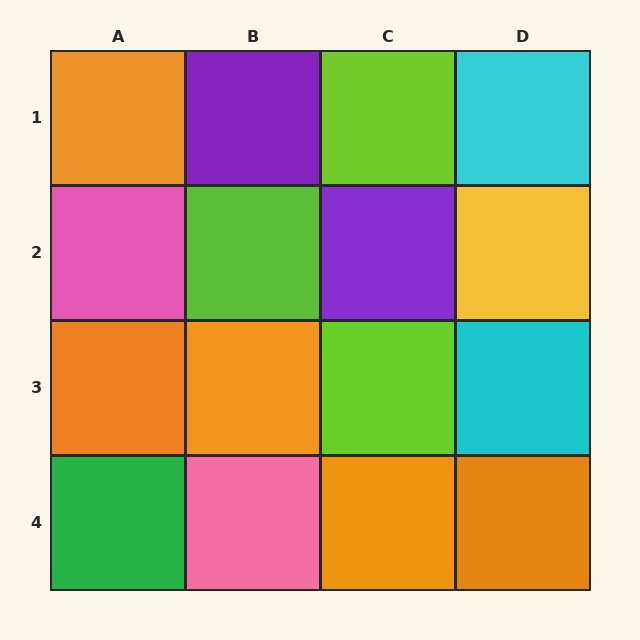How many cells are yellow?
1 cell is yellow.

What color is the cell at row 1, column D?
Cyan.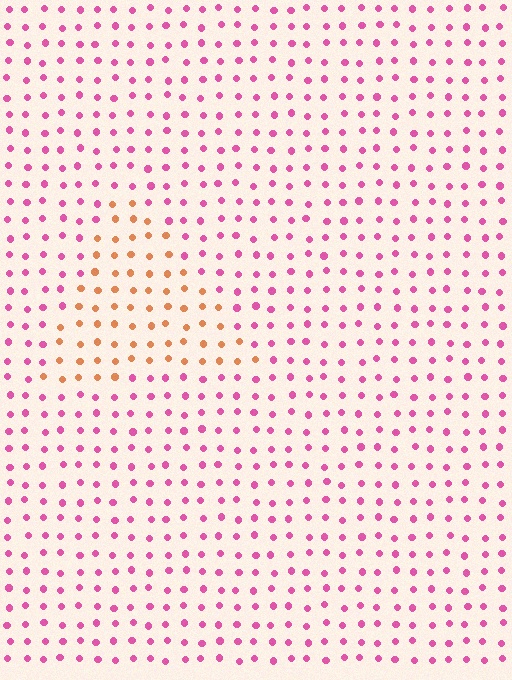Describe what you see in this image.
The image is filled with small pink elements in a uniform arrangement. A triangle-shaped region is visible where the elements are tinted to a slightly different hue, forming a subtle color boundary.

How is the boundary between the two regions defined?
The boundary is defined purely by a slight shift in hue (about 58 degrees). Spacing, size, and orientation are identical on both sides.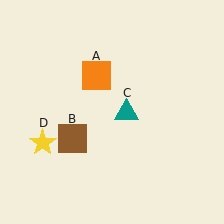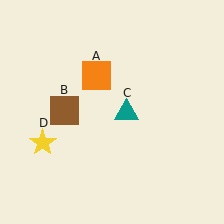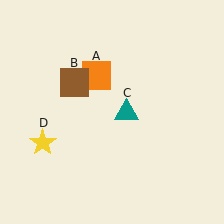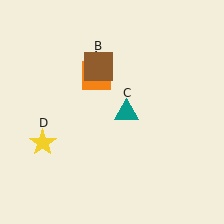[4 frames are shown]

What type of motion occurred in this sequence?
The brown square (object B) rotated clockwise around the center of the scene.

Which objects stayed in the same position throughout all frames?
Orange square (object A) and teal triangle (object C) and yellow star (object D) remained stationary.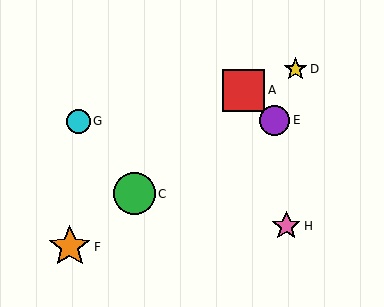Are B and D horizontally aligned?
No, B is at y≈194 and D is at y≈69.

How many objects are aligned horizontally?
2 objects (B, C) are aligned horizontally.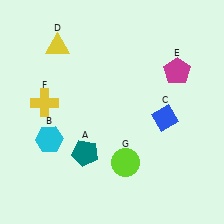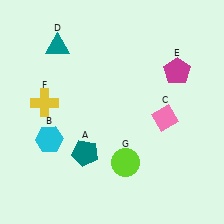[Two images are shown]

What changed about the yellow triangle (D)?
In Image 1, D is yellow. In Image 2, it changed to teal.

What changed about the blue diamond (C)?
In Image 1, C is blue. In Image 2, it changed to pink.